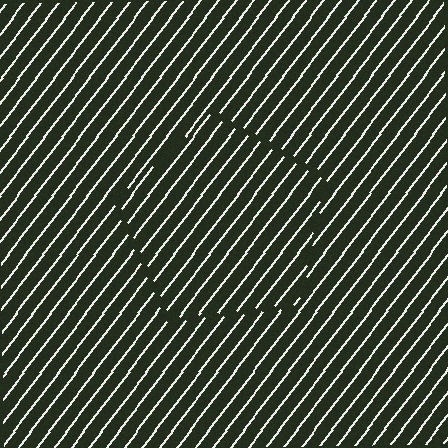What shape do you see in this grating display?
An illusory pentagon. The interior of the shape contains the same grating, shifted by half a period — the contour is defined by the phase discontinuity where line-ends from the inner and outer gratings abut.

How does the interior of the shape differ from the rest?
The interior of the shape contains the same grating, shifted by half a period — the contour is defined by the phase discontinuity where line-ends from the inner and outer gratings abut.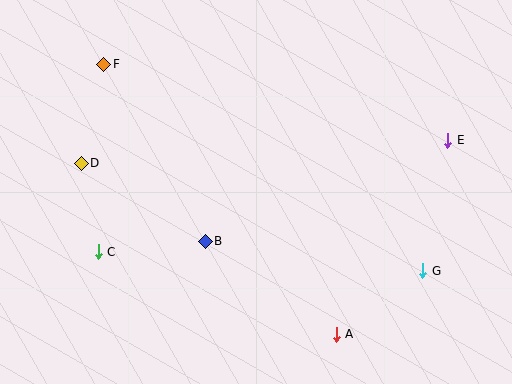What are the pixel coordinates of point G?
Point G is at (423, 271).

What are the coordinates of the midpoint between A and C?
The midpoint between A and C is at (217, 293).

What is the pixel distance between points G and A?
The distance between G and A is 107 pixels.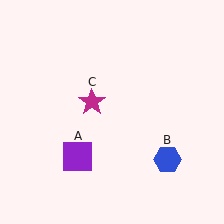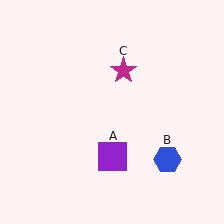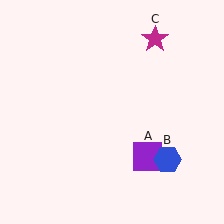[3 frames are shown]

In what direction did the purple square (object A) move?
The purple square (object A) moved right.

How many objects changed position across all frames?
2 objects changed position: purple square (object A), magenta star (object C).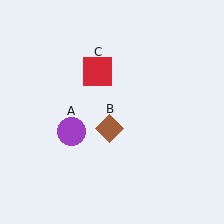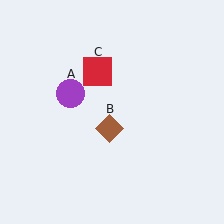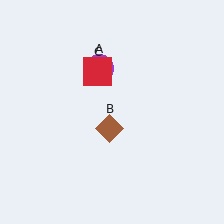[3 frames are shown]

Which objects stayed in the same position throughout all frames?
Brown diamond (object B) and red square (object C) remained stationary.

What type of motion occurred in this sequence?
The purple circle (object A) rotated clockwise around the center of the scene.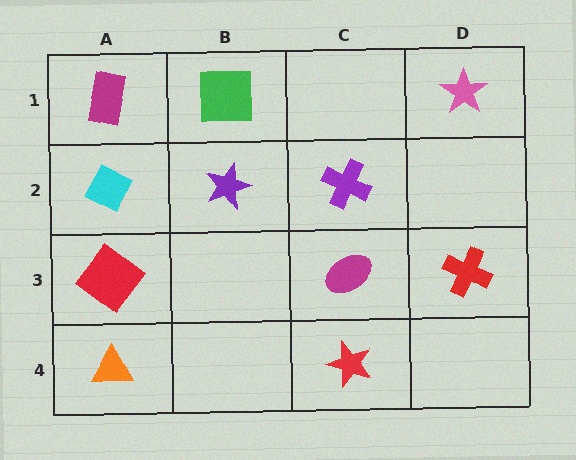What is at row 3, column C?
A magenta ellipse.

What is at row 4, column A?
An orange triangle.